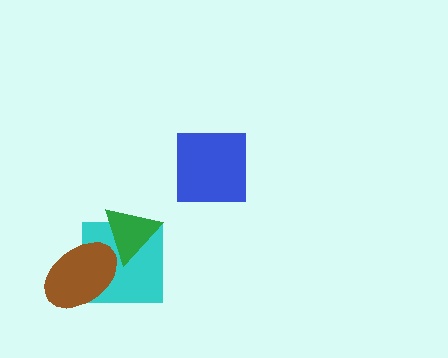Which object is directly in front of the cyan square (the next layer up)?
The green triangle is directly in front of the cyan square.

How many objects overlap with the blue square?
0 objects overlap with the blue square.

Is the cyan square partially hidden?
Yes, it is partially covered by another shape.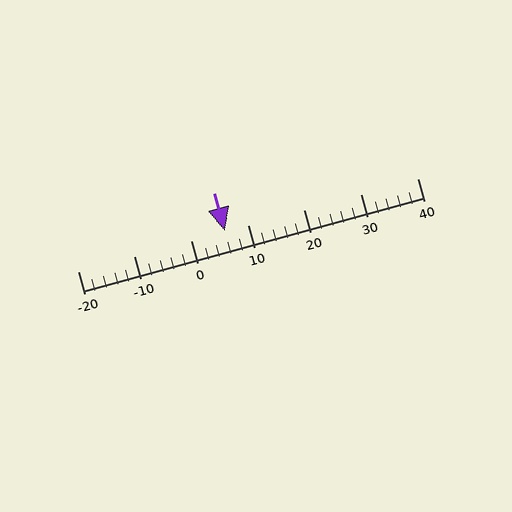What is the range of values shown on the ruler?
The ruler shows values from -20 to 40.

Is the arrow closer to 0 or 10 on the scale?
The arrow is closer to 10.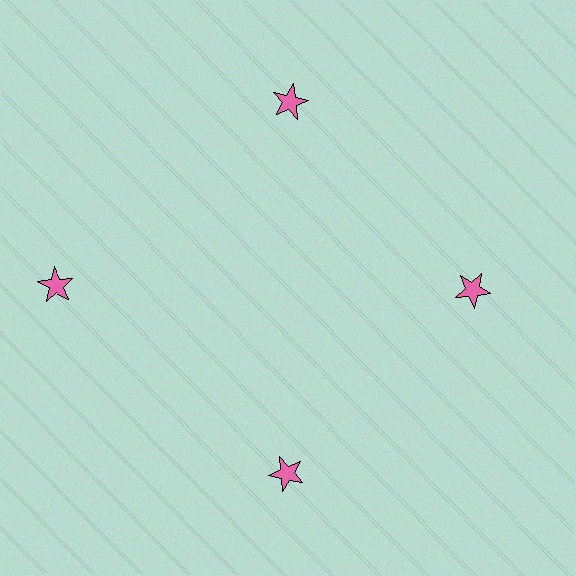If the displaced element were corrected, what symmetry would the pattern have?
It would have 4-fold rotational symmetry — the pattern would map onto itself every 90 degrees.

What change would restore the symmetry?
The symmetry would be restored by moving it inward, back onto the ring so that all 4 stars sit at equal angles and equal distance from the center.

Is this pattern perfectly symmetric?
No. The 4 pink stars are arranged in a ring, but one element near the 9 o'clock position is pushed outward from the center, breaking the 4-fold rotational symmetry.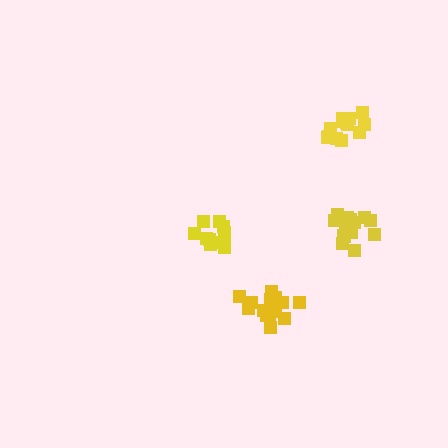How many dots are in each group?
Group 1: 15 dots, Group 2: 14 dots, Group 3: 13 dots, Group 4: 12 dots (54 total).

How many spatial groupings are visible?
There are 4 spatial groupings.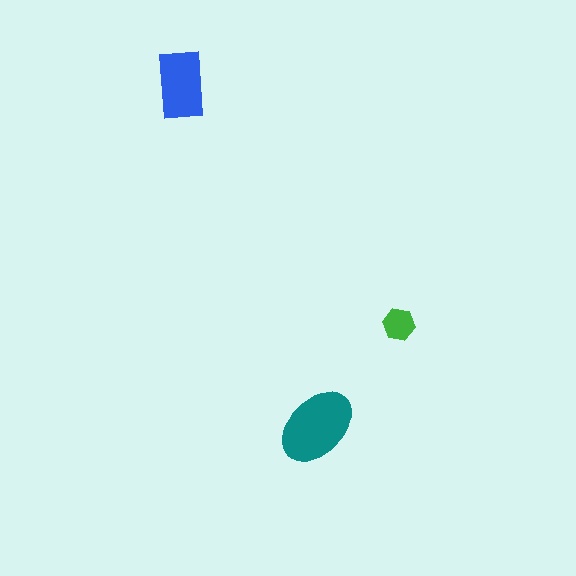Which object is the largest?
The teal ellipse.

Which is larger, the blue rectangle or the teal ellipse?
The teal ellipse.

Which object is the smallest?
The green hexagon.